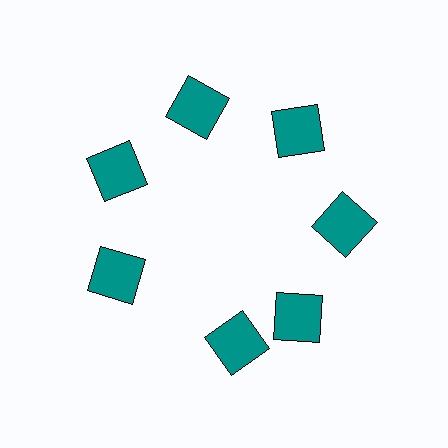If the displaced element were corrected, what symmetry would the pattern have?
It would have 7-fold rotational symmetry — the pattern would map onto itself every 51 degrees.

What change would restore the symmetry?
The symmetry would be restored by rotating it back into even spacing with its neighbors so that all 7 squares sit at equal angles and equal distance from the center.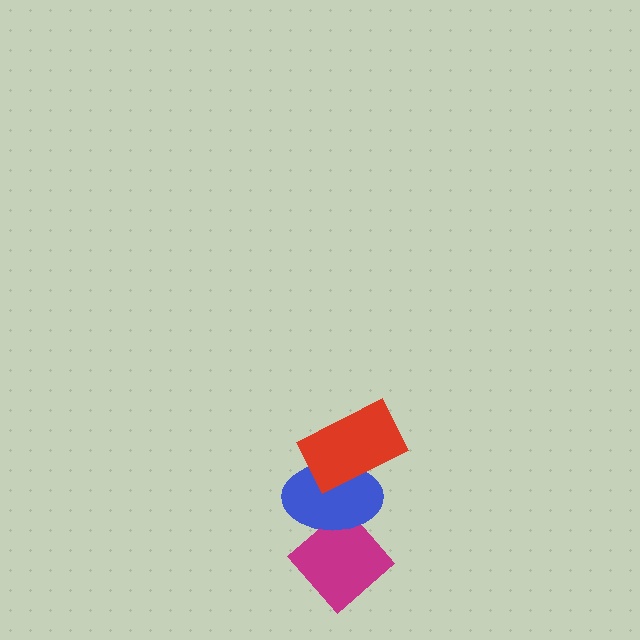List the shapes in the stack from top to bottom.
From top to bottom: the red rectangle, the blue ellipse, the magenta diamond.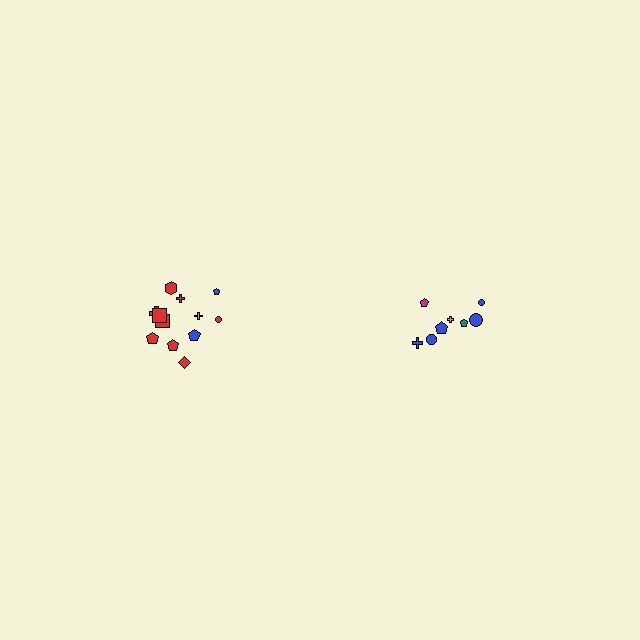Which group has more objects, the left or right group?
The left group.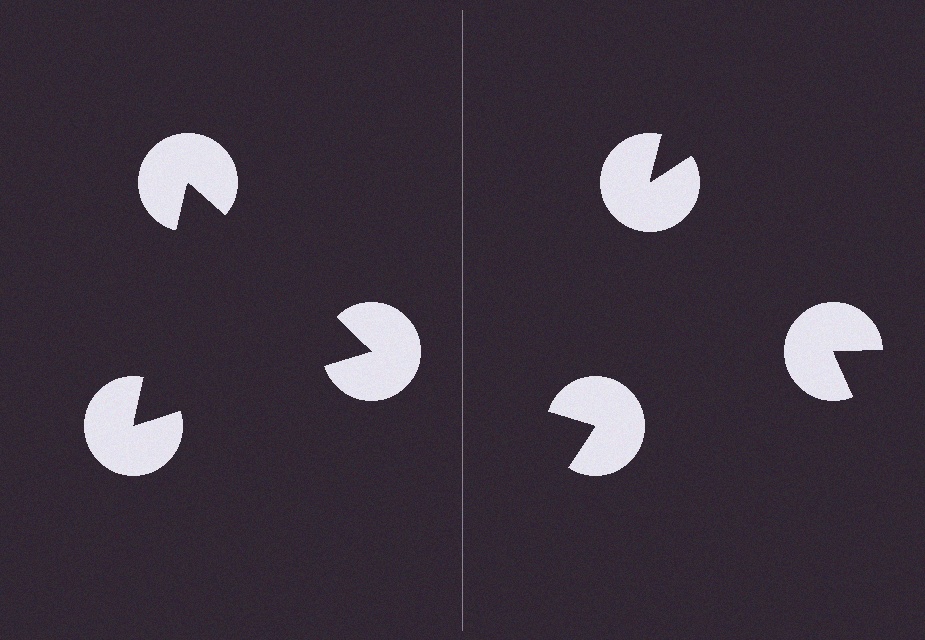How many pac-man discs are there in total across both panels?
6 — 3 on each side.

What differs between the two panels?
The pac-man discs are positioned identically on both sides; only the wedge orientations differ. On the left they align to a triangle; on the right they are misaligned.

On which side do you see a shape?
An illusory triangle appears on the left side. On the right side the wedge cuts are rotated, so no coherent shape forms.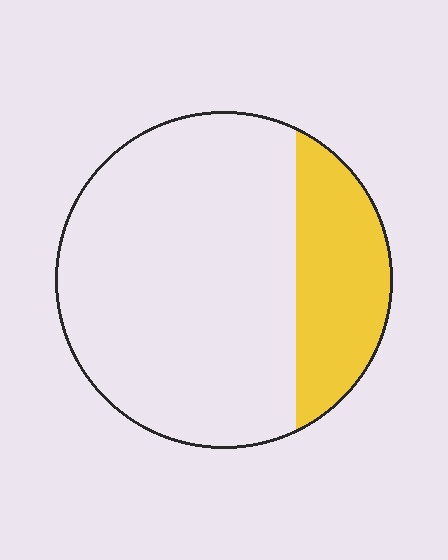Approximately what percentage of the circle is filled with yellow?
Approximately 25%.